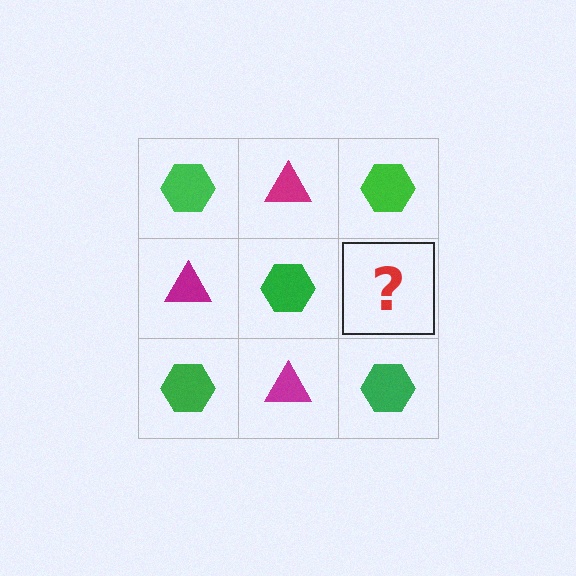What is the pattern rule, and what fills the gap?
The rule is that it alternates green hexagon and magenta triangle in a checkerboard pattern. The gap should be filled with a magenta triangle.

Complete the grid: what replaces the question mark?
The question mark should be replaced with a magenta triangle.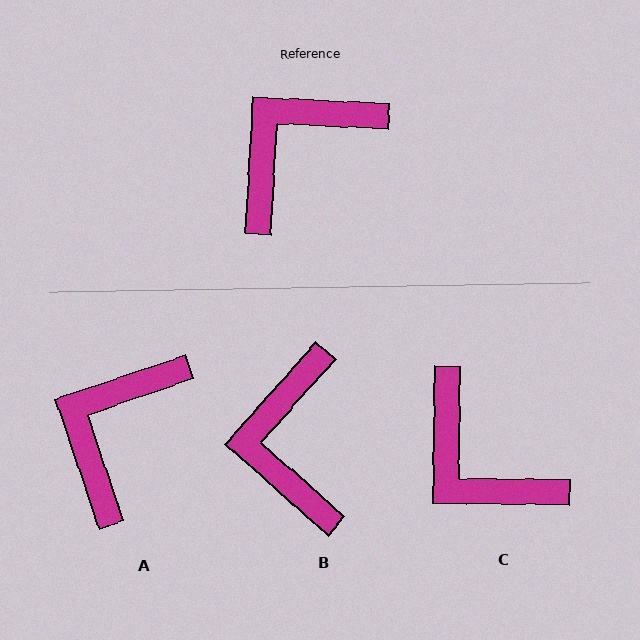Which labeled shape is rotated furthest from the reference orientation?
C, about 92 degrees away.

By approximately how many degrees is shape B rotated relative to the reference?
Approximately 51 degrees counter-clockwise.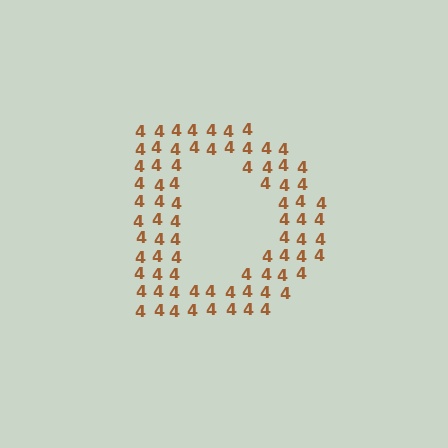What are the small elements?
The small elements are digit 4's.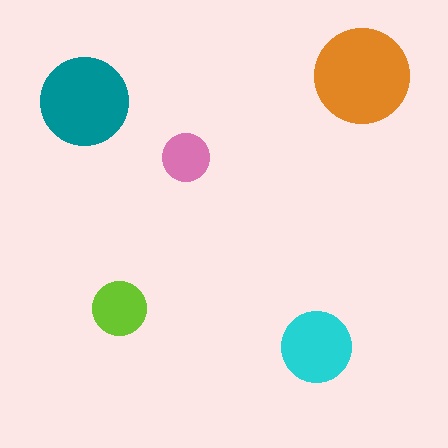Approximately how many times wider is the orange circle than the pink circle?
About 2 times wider.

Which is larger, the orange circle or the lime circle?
The orange one.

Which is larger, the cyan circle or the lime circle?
The cyan one.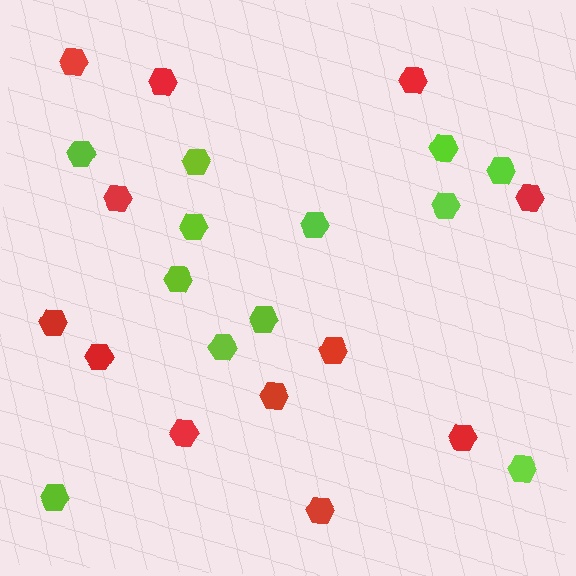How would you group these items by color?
There are 2 groups: one group of lime hexagons (12) and one group of red hexagons (12).